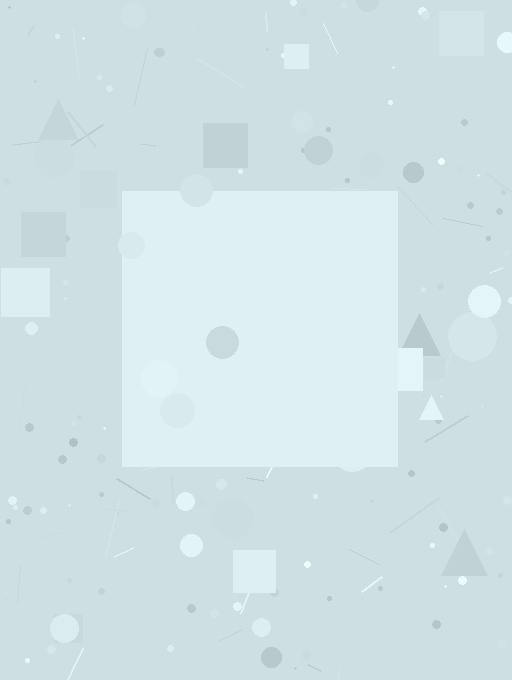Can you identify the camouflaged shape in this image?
The camouflaged shape is a square.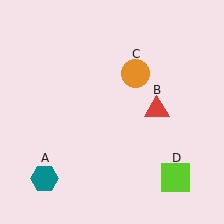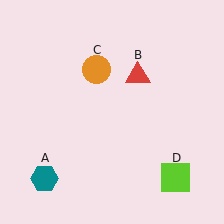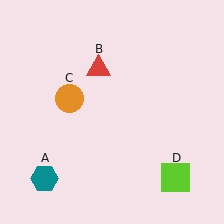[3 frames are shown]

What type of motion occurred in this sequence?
The red triangle (object B), orange circle (object C) rotated counterclockwise around the center of the scene.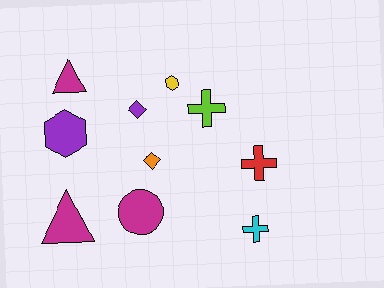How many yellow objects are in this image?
There is 1 yellow object.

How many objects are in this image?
There are 10 objects.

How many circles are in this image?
There is 1 circle.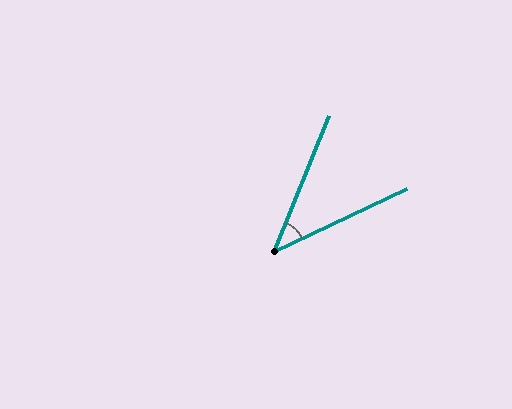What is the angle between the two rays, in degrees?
Approximately 43 degrees.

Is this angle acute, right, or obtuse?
It is acute.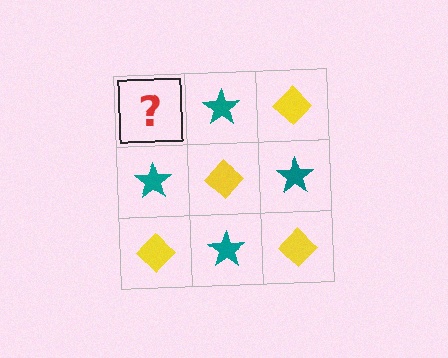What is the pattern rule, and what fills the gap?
The rule is that it alternates yellow diamond and teal star in a checkerboard pattern. The gap should be filled with a yellow diamond.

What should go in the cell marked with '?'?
The missing cell should contain a yellow diamond.